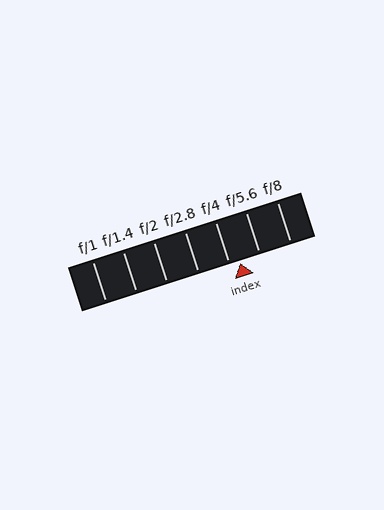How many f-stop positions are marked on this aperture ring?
There are 7 f-stop positions marked.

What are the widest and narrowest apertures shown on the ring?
The widest aperture shown is f/1 and the narrowest is f/8.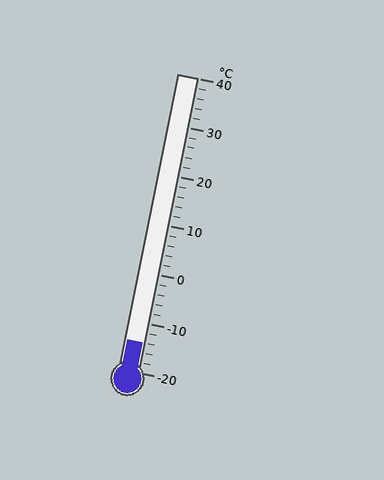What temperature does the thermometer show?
The thermometer shows approximately -14°C.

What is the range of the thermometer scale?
The thermometer scale ranges from -20°C to 40°C.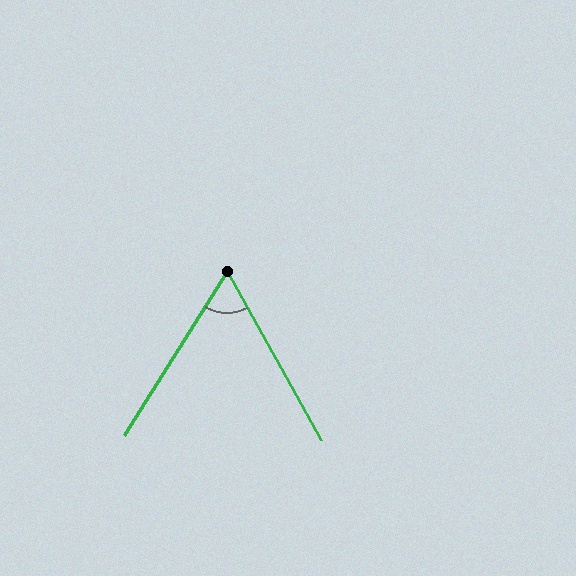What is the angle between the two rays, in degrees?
Approximately 61 degrees.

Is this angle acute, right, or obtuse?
It is acute.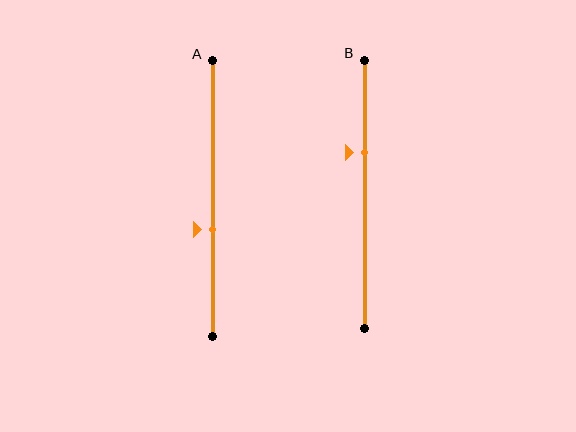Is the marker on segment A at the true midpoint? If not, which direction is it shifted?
No, the marker on segment A is shifted downward by about 11% of the segment length.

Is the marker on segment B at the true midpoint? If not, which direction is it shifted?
No, the marker on segment B is shifted upward by about 15% of the segment length.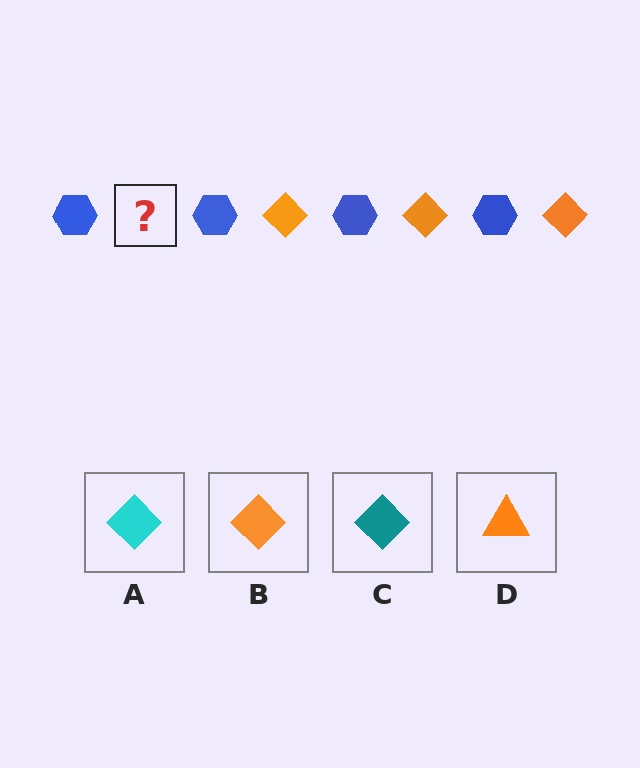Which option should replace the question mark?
Option B.